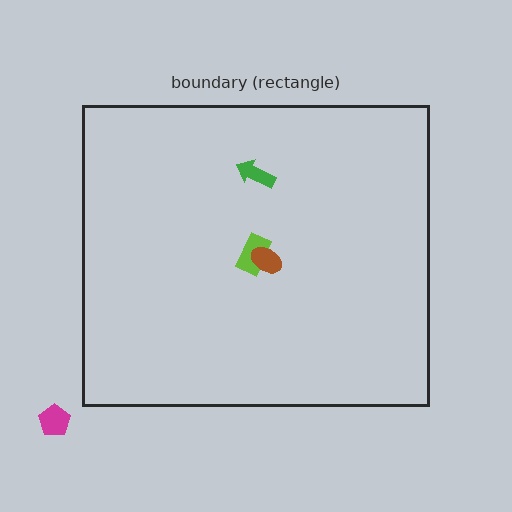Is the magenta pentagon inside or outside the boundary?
Outside.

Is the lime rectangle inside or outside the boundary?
Inside.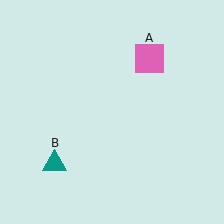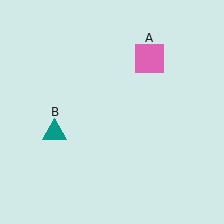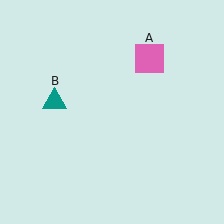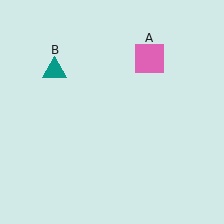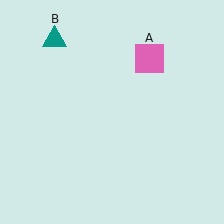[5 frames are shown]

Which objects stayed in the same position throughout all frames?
Pink square (object A) remained stationary.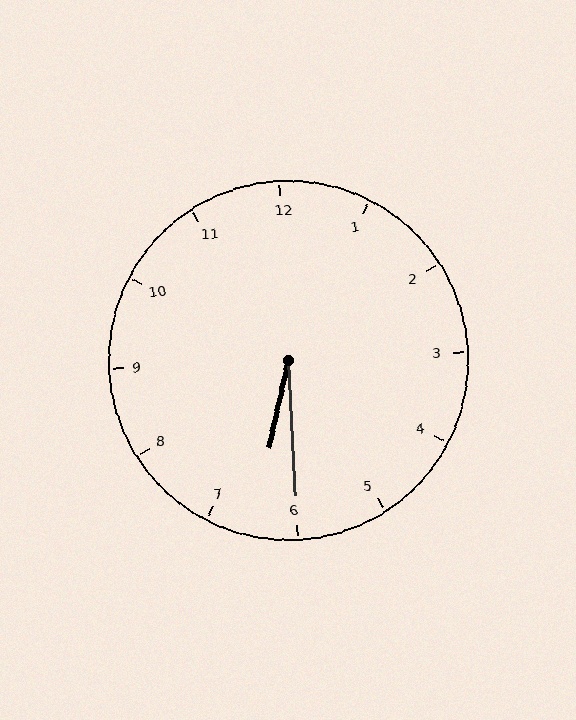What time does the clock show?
6:30.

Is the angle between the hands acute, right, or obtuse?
It is acute.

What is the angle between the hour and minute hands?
Approximately 15 degrees.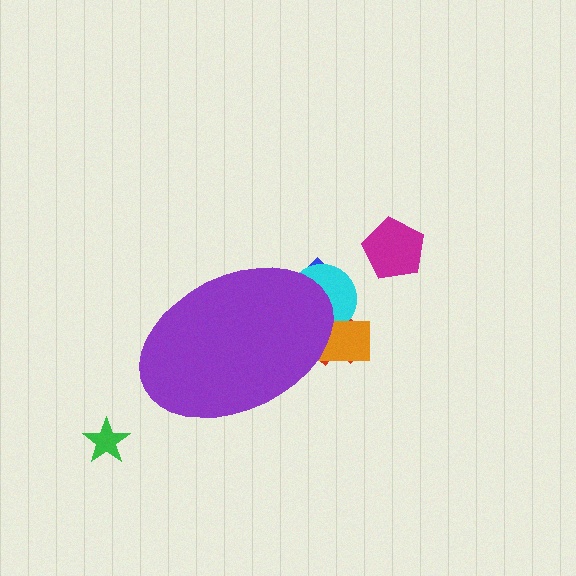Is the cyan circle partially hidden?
Yes, the cyan circle is partially hidden behind the purple ellipse.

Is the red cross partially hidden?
Yes, the red cross is partially hidden behind the purple ellipse.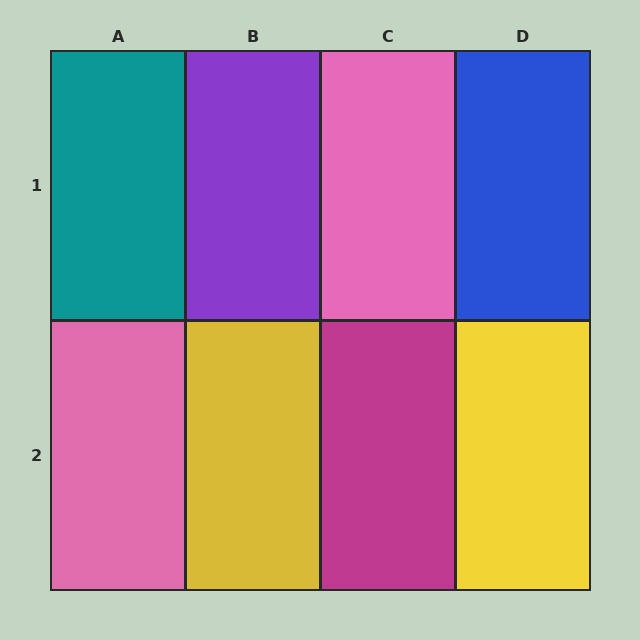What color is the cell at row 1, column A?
Teal.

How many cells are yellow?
2 cells are yellow.